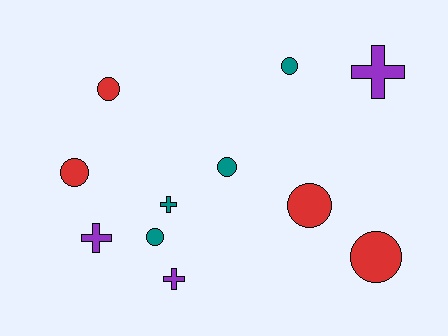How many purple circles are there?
There are no purple circles.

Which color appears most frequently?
Teal, with 4 objects.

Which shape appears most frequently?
Circle, with 7 objects.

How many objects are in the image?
There are 11 objects.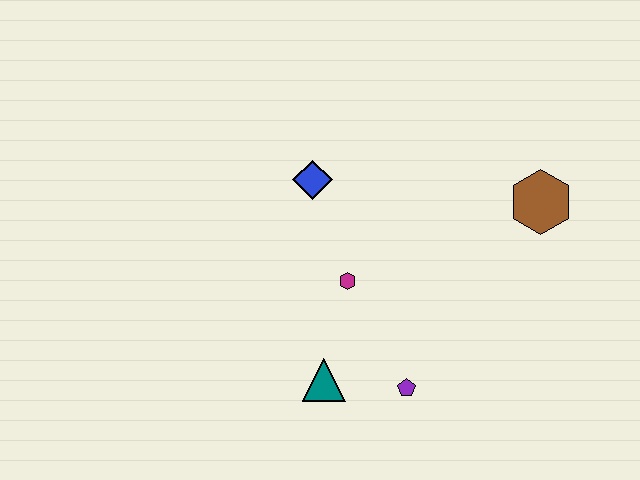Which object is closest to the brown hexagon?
The magenta hexagon is closest to the brown hexagon.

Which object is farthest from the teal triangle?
The brown hexagon is farthest from the teal triangle.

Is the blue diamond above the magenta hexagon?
Yes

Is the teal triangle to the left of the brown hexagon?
Yes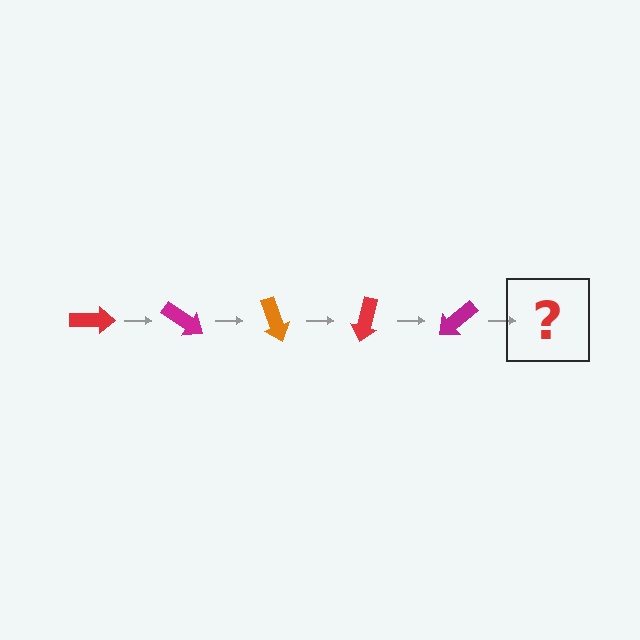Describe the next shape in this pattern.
It should be an orange arrow, rotated 175 degrees from the start.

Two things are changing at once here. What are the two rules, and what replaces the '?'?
The two rules are that it rotates 35 degrees each step and the color cycles through red, magenta, and orange. The '?' should be an orange arrow, rotated 175 degrees from the start.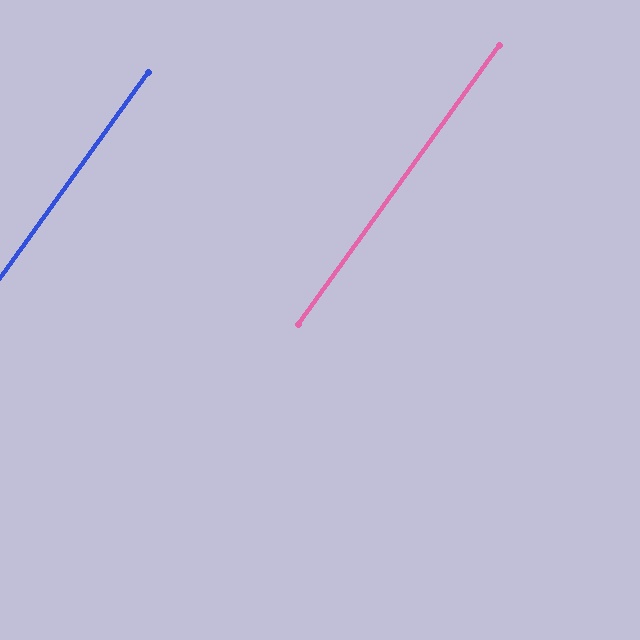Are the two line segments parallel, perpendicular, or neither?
Parallel — their directions differ by only 0.2°.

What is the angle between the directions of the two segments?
Approximately 0 degrees.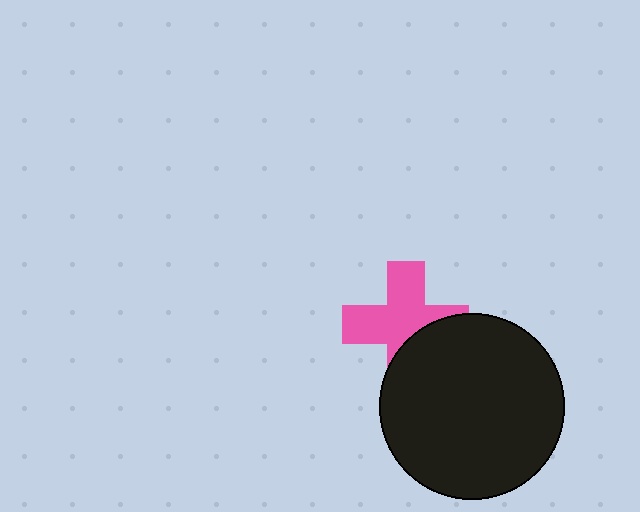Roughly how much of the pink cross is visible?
Most of it is visible (roughly 65%).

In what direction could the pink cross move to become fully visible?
The pink cross could move toward the upper-left. That would shift it out from behind the black circle entirely.